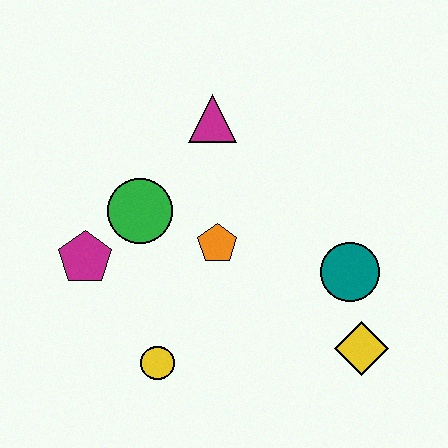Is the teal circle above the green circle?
No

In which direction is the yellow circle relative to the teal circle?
The yellow circle is to the left of the teal circle.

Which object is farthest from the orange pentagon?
The yellow diamond is farthest from the orange pentagon.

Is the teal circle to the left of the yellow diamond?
Yes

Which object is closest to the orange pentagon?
The green circle is closest to the orange pentagon.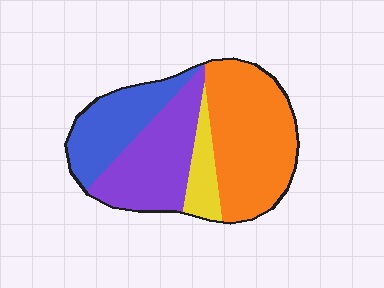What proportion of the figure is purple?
Purple covers roughly 30% of the figure.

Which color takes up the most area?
Orange, at roughly 40%.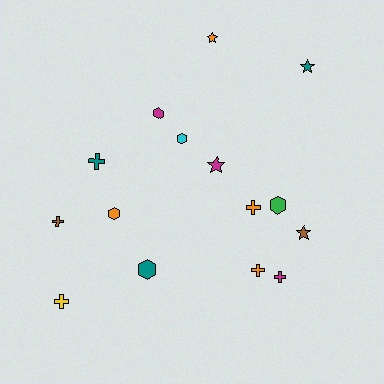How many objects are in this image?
There are 15 objects.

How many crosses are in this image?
There are 6 crosses.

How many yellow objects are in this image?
There is 1 yellow object.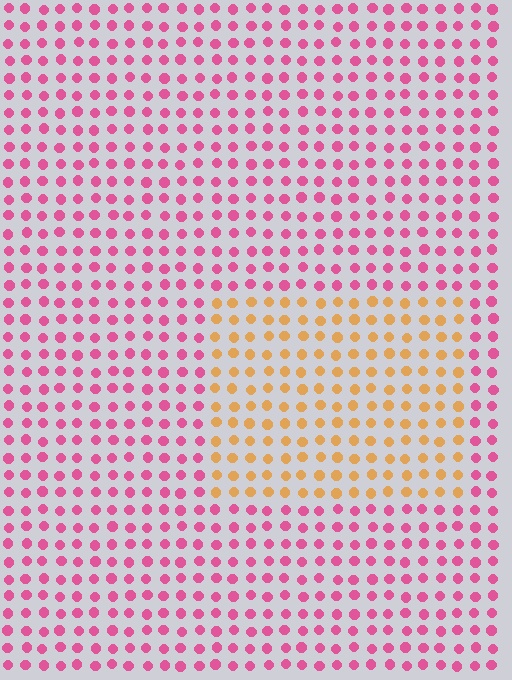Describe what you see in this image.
The image is filled with small pink elements in a uniform arrangement. A rectangle-shaped region is visible where the elements are tinted to a slightly different hue, forming a subtle color boundary.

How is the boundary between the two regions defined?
The boundary is defined purely by a slight shift in hue (about 63 degrees). Spacing, size, and orientation are identical on both sides.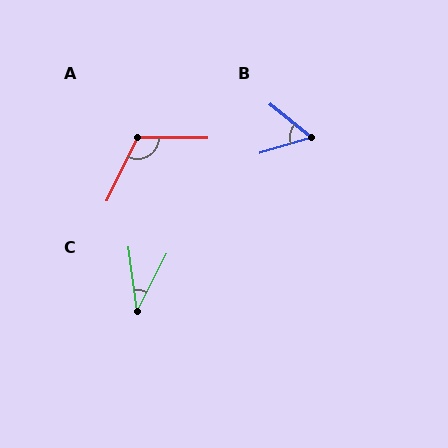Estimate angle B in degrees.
Approximately 55 degrees.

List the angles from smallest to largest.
C (34°), B (55°), A (114°).